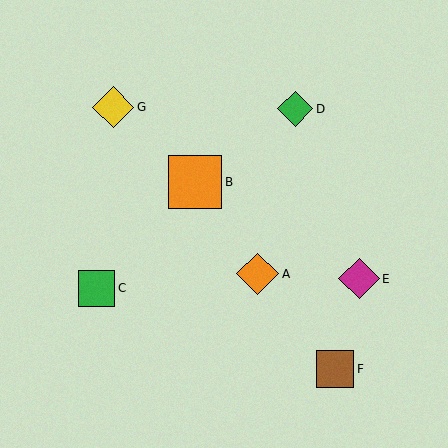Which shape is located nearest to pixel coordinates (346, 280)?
The magenta diamond (labeled E) at (359, 279) is nearest to that location.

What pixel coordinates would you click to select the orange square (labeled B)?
Click at (195, 182) to select the orange square B.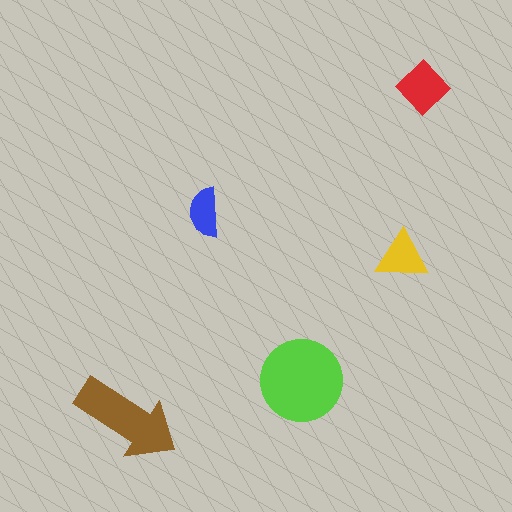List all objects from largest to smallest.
The lime circle, the brown arrow, the red diamond, the yellow triangle, the blue semicircle.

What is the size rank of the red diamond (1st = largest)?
3rd.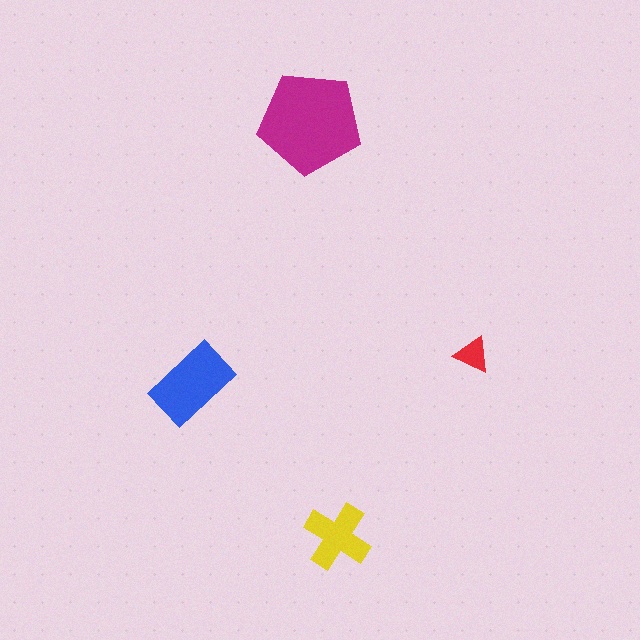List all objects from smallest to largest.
The red triangle, the yellow cross, the blue rectangle, the magenta pentagon.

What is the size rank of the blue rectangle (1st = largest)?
2nd.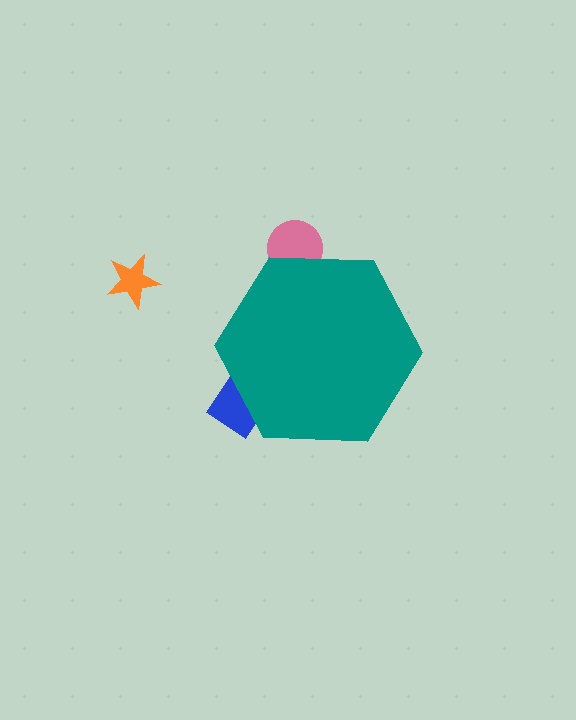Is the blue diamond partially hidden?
Yes, the blue diamond is partially hidden behind the teal hexagon.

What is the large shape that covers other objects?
A teal hexagon.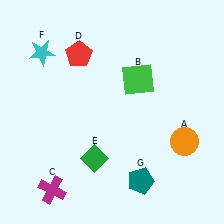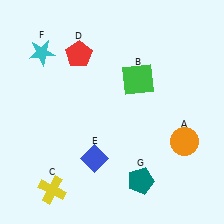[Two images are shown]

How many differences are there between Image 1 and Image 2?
There are 2 differences between the two images.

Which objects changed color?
C changed from magenta to yellow. E changed from green to blue.